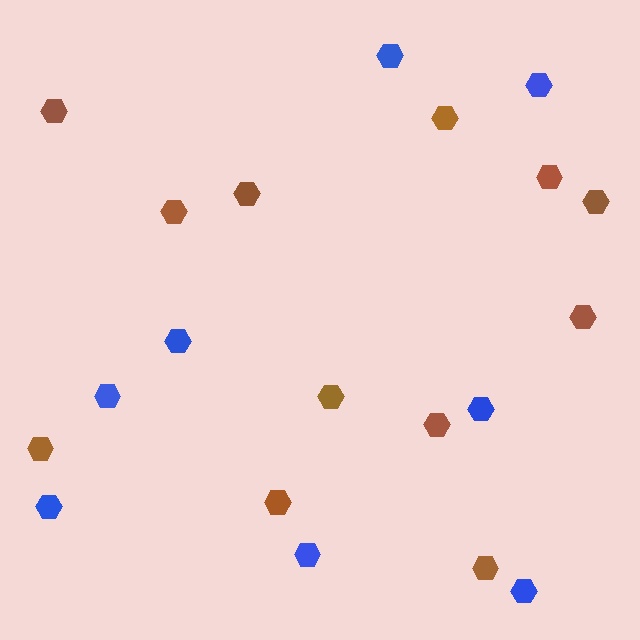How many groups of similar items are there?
There are 2 groups: one group of blue hexagons (8) and one group of brown hexagons (12).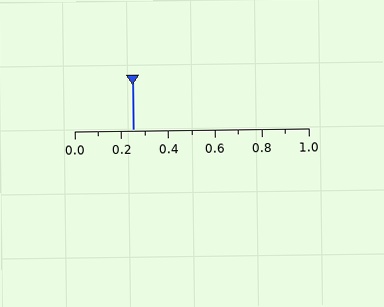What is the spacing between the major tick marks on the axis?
The major ticks are spaced 0.2 apart.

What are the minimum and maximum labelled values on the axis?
The axis runs from 0.0 to 1.0.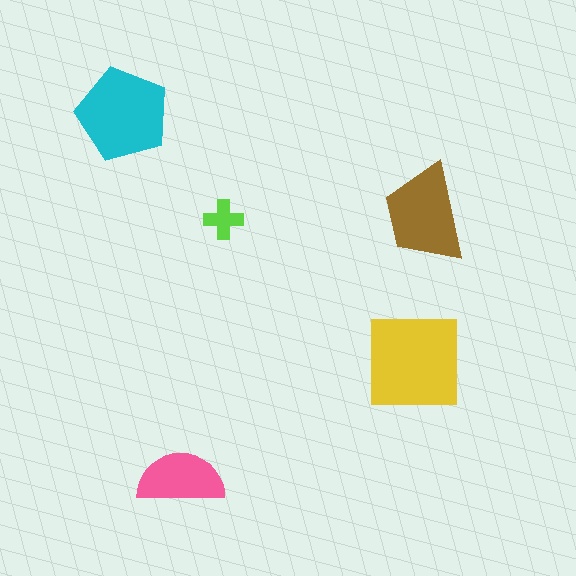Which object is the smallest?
The lime cross.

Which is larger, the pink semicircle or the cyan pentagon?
The cyan pentagon.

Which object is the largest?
The yellow square.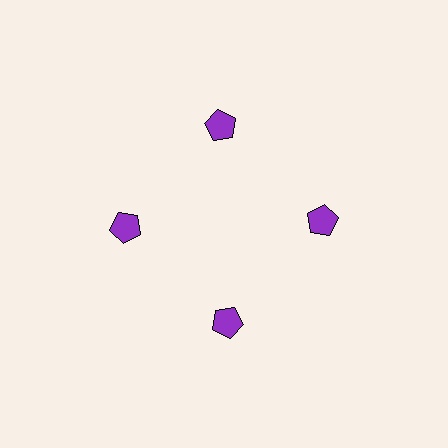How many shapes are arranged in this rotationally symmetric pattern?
There are 4 shapes, arranged in 4 groups of 1.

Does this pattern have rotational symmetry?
Yes, this pattern has 4-fold rotational symmetry. It looks the same after rotating 90 degrees around the center.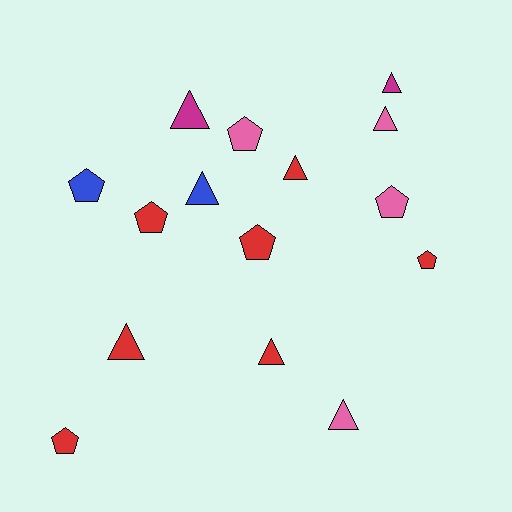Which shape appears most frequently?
Triangle, with 8 objects.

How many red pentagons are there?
There are 4 red pentagons.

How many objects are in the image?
There are 15 objects.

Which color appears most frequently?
Red, with 7 objects.